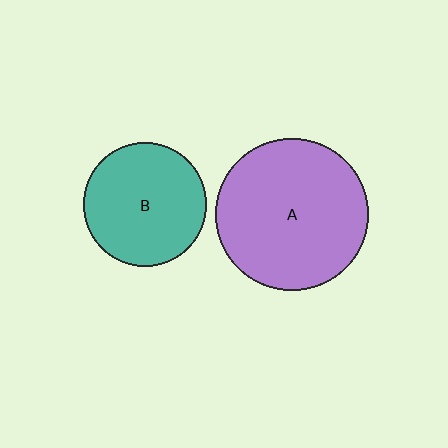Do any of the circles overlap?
No, none of the circles overlap.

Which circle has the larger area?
Circle A (purple).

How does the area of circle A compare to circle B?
Approximately 1.5 times.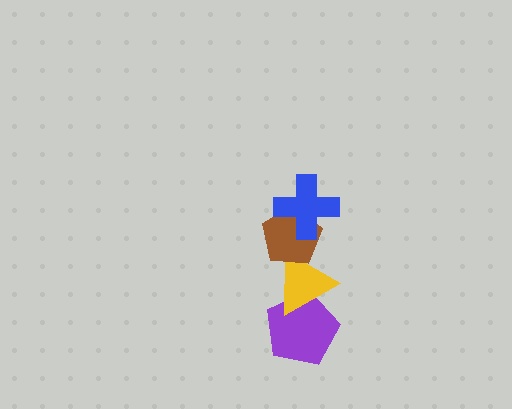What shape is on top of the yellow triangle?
The brown pentagon is on top of the yellow triangle.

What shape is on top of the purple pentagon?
The yellow triangle is on top of the purple pentagon.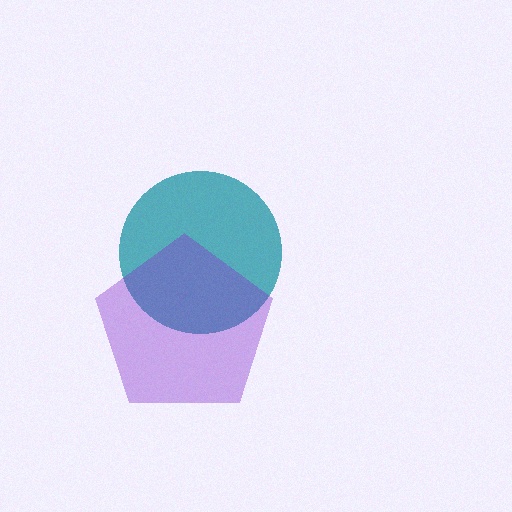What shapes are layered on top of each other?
The layered shapes are: a teal circle, a purple pentagon.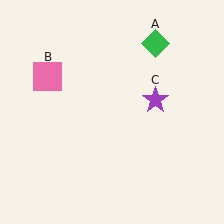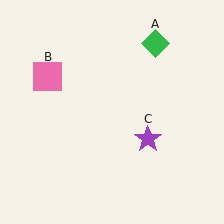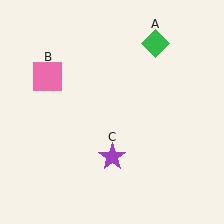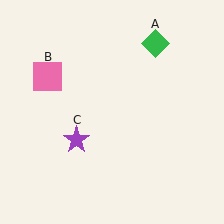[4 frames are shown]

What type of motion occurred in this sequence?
The purple star (object C) rotated clockwise around the center of the scene.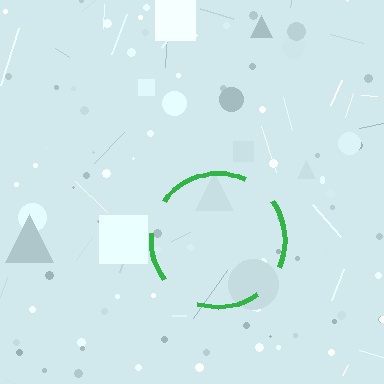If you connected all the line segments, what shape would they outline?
They would outline a circle.